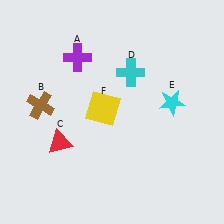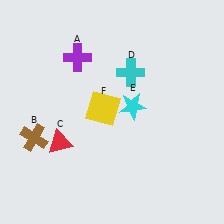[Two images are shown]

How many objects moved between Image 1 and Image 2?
2 objects moved between the two images.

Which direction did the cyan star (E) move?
The cyan star (E) moved left.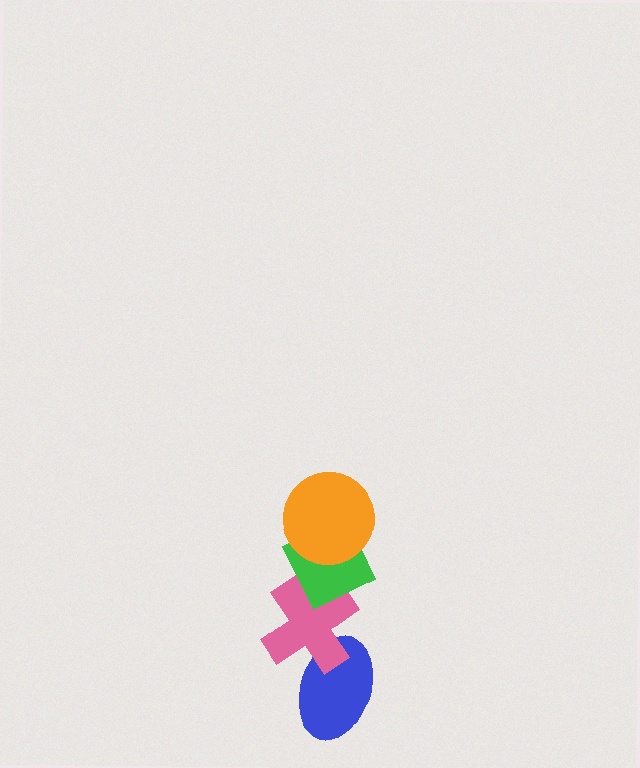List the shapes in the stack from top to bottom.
From top to bottom: the orange circle, the green diamond, the pink cross, the blue ellipse.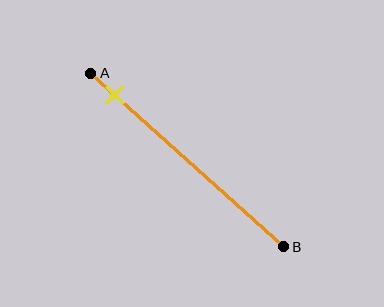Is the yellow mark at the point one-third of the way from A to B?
No, the mark is at about 15% from A, not at the 33% one-third point.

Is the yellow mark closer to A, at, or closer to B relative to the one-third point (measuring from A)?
The yellow mark is closer to point A than the one-third point of segment AB.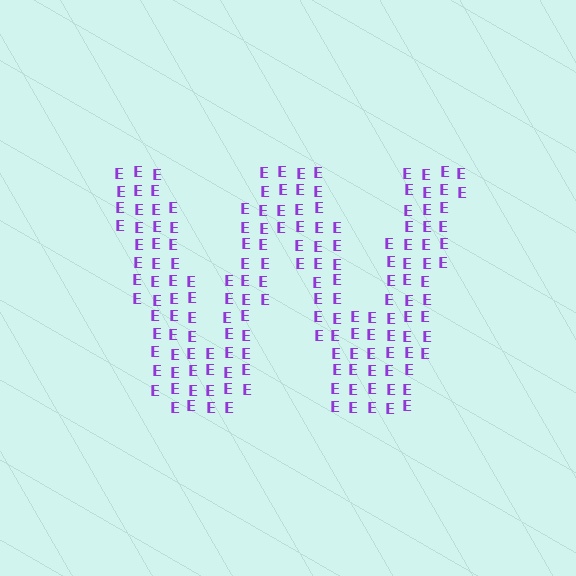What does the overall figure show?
The overall figure shows the letter W.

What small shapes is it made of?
It is made of small letter E's.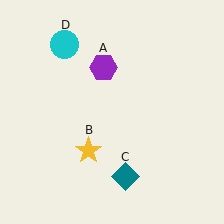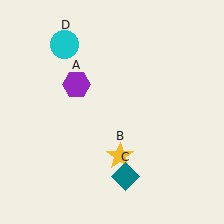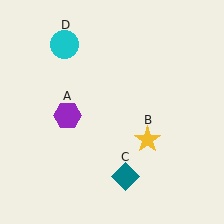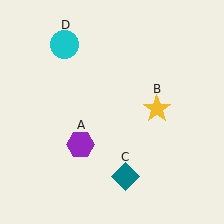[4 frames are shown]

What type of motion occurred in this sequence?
The purple hexagon (object A), yellow star (object B) rotated counterclockwise around the center of the scene.